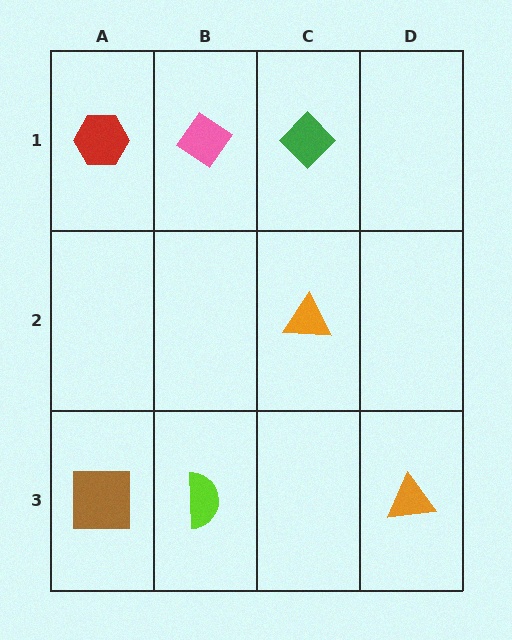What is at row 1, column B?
A pink diamond.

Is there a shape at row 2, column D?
No, that cell is empty.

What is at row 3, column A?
A brown square.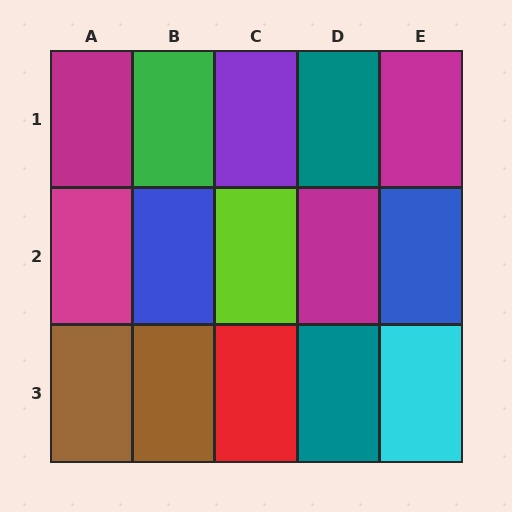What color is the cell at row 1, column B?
Green.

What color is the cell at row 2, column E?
Blue.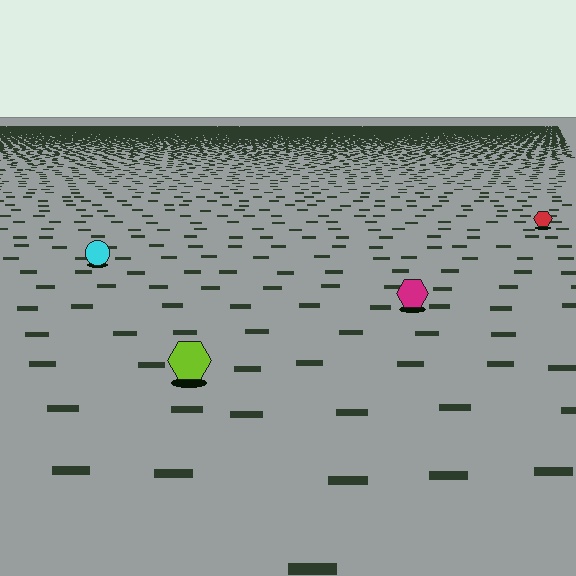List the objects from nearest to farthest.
From nearest to farthest: the lime hexagon, the magenta hexagon, the cyan circle, the red hexagon.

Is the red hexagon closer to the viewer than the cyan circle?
No. The cyan circle is closer — you can tell from the texture gradient: the ground texture is coarser near it.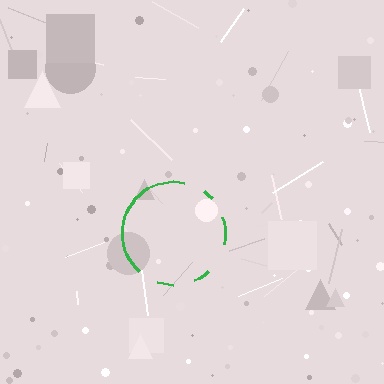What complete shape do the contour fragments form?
The contour fragments form a circle.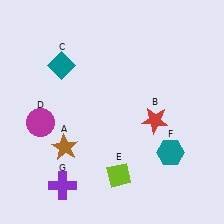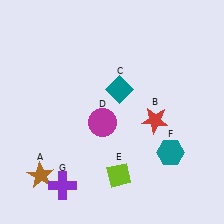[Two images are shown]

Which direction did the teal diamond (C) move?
The teal diamond (C) moved right.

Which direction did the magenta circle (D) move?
The magenta circle (D) moved right.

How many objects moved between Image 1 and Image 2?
3 objects moved between the two images.